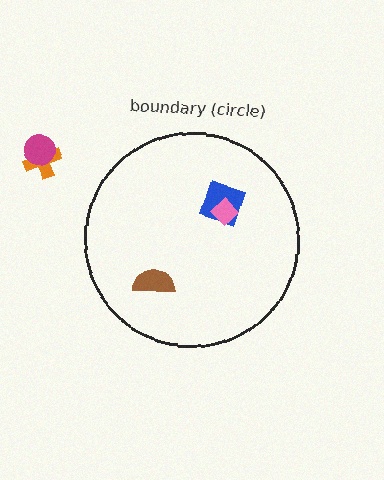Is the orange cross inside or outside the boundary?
Outside.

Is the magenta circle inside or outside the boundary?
Outside.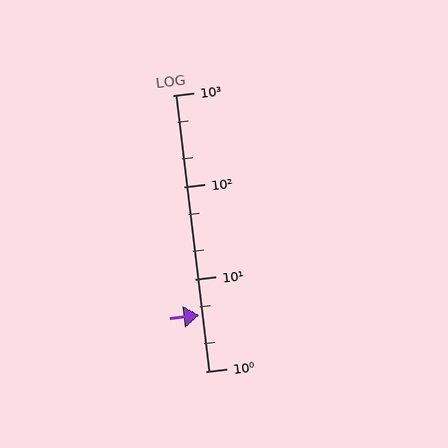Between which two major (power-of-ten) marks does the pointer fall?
The pointer is between 1 and 10.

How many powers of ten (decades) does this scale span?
The scale spans 3 decades, from 1 to 1000.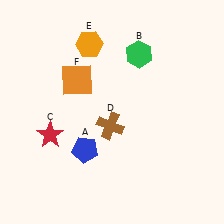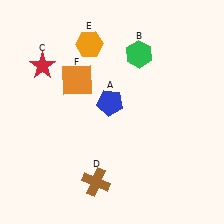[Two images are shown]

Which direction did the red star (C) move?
The red star (C) moved up.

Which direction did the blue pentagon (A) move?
The blue pentagon (A) moved up.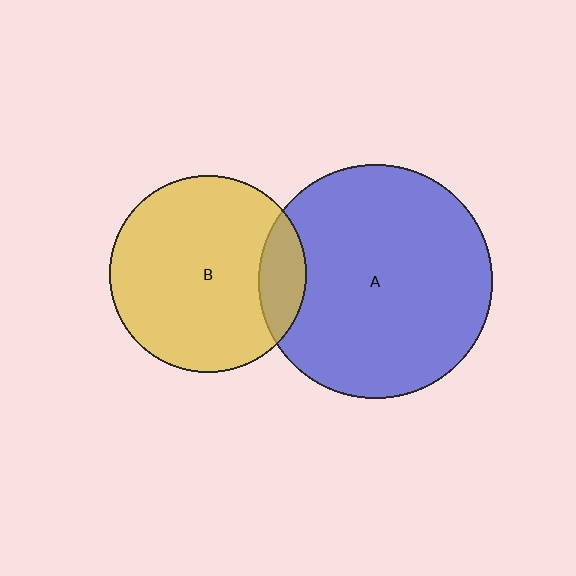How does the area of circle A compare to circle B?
Approximately 1.4 times.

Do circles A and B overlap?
Yes.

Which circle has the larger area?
Circle A (blue).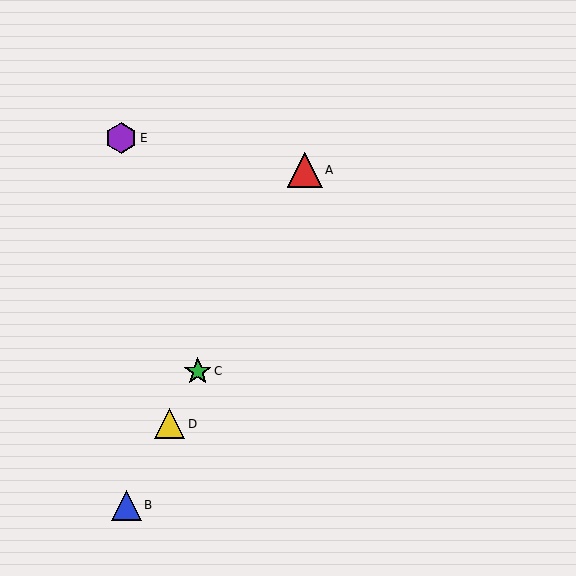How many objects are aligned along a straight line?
4 objects (A, B, C, D) are aligned along a straight line.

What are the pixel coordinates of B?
Object B is at (126, 505).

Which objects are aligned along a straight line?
Objects A, B, C, D are aligned along a straight line.